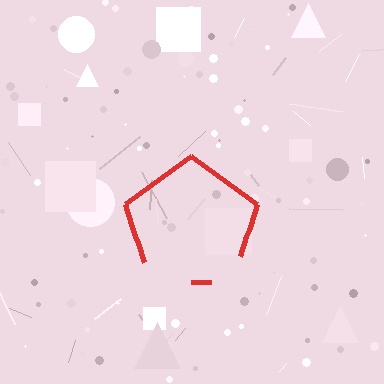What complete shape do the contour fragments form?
The contour fragments form a pentagon.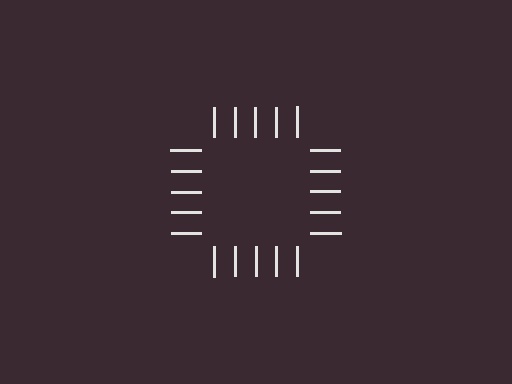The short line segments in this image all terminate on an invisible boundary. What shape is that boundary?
An illusory square — the line segments terminate on its edges but no continuous stroke is drawn.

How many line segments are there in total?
20 — 5 along each of the 4 edges.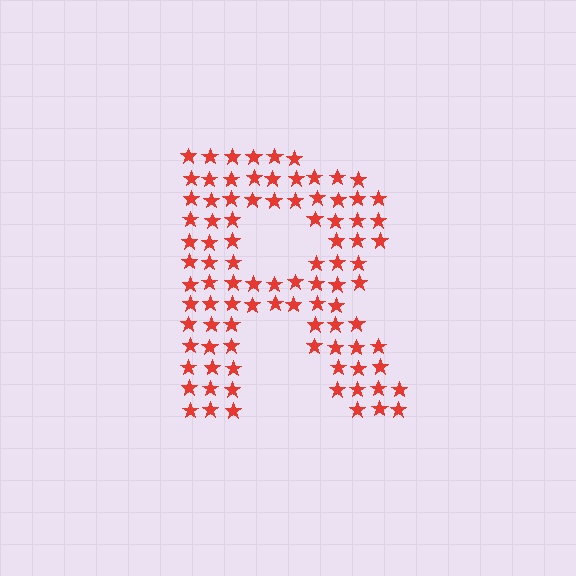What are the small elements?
The small elements are stars.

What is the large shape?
The large shape is the letter R.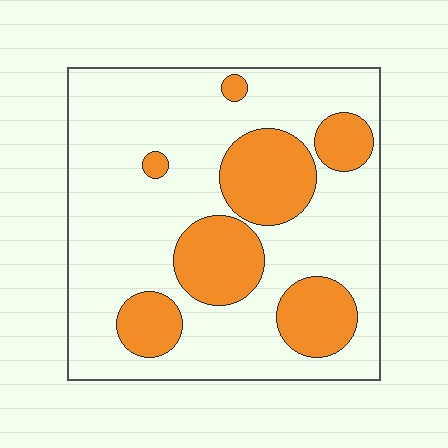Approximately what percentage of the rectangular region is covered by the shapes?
Approximately 25%.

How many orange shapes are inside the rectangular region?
7.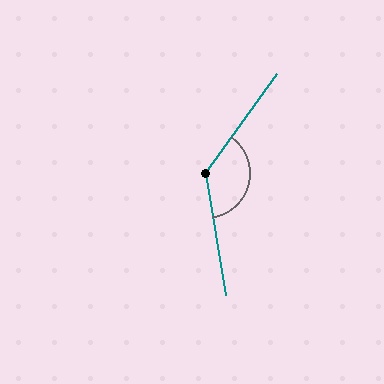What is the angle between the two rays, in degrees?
Approximately 135 degrees.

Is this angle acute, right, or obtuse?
It is obtuse.